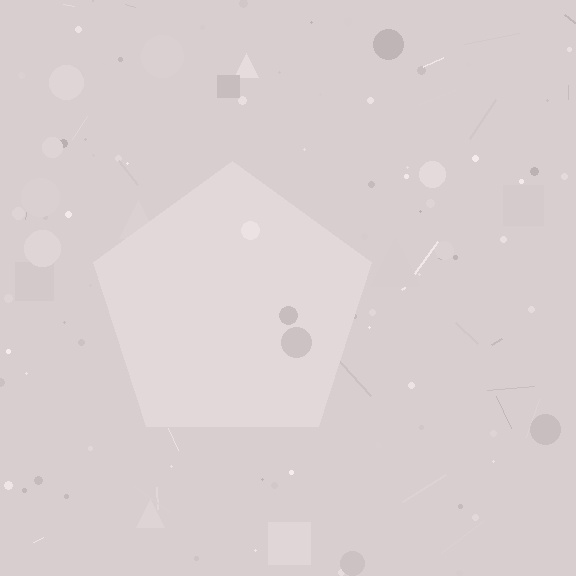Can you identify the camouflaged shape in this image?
The camouflaged shape is a pentagon.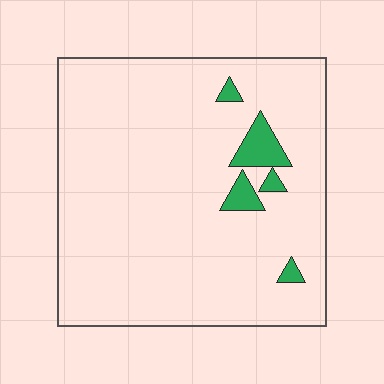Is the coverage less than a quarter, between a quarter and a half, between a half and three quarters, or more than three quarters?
Less than a quarter.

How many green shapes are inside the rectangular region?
5.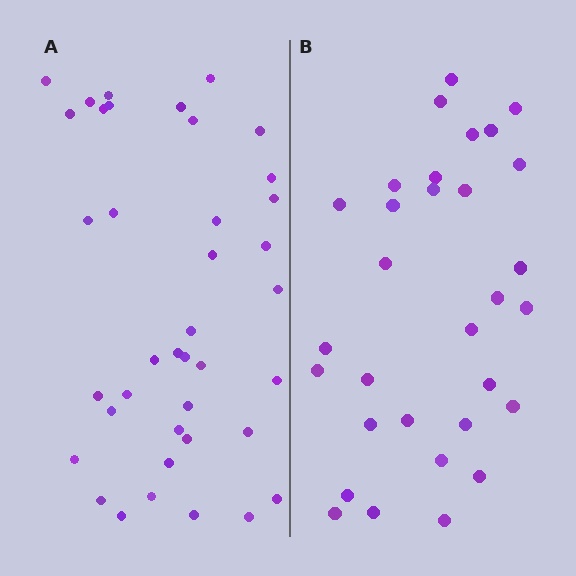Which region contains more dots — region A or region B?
Region A (the left region) has more dots.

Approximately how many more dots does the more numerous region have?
Region A has roughly 8 or so more dots than region B.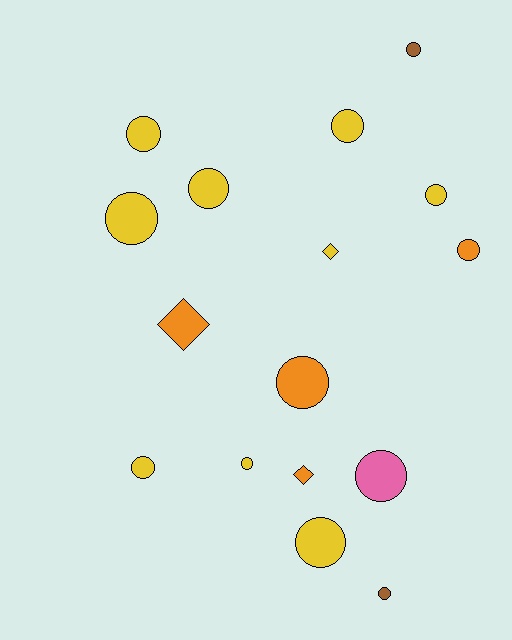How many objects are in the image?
There are 16 objects.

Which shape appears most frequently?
Circle, with 13 objects.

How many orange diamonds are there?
There are 2 orange diamonds.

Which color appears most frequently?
Yellow, with 9 objects.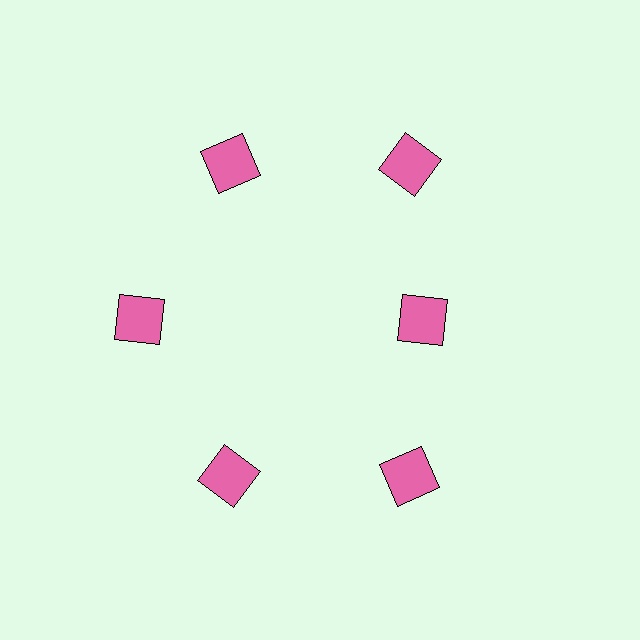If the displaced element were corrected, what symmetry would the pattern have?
It would have 6-fold rotational symmetry — the pattern would map onto itself every 60 degrees.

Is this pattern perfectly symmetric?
No. The 6 pink squares are arranged in a ring, but one element near the 3 o'clock position is pulled inward toward the center, breaking the 6-fold rotational symmetry.